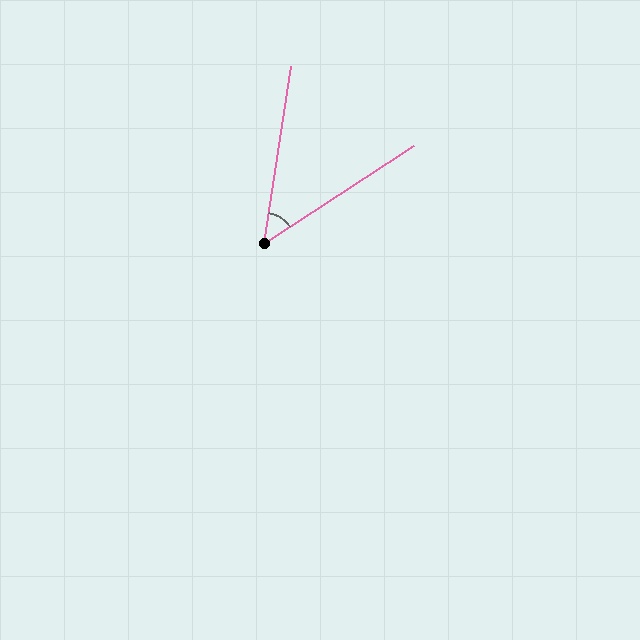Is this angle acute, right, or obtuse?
It is acute.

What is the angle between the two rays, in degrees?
Approximately 48 degrees.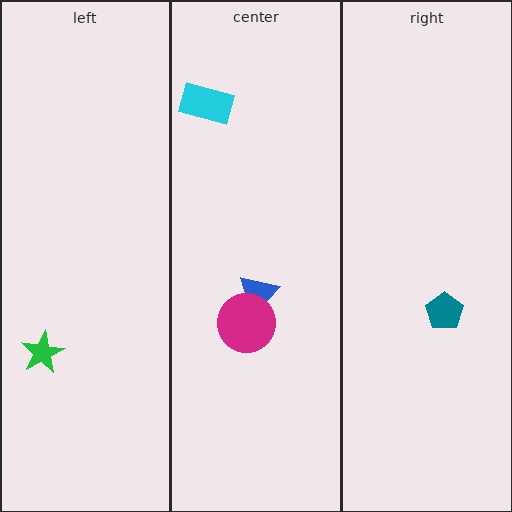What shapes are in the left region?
The green star.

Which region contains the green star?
The left region.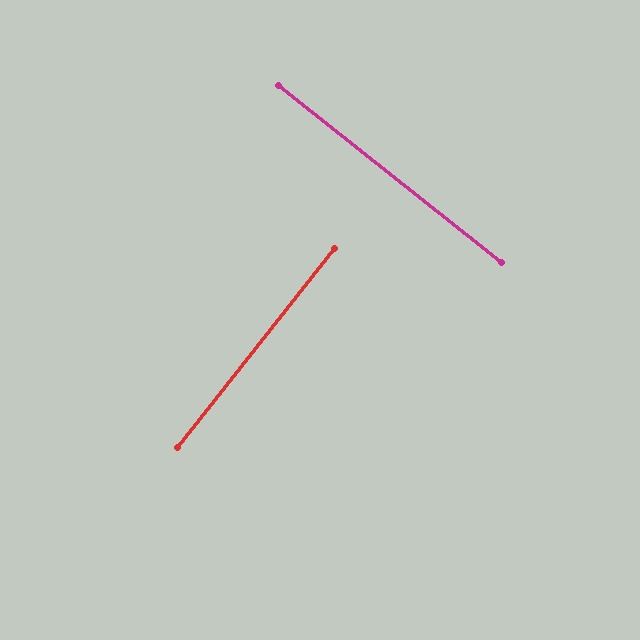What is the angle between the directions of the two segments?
Approximately 90 degrees.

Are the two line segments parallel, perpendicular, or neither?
Perpendicular — they meet at approximately 90°.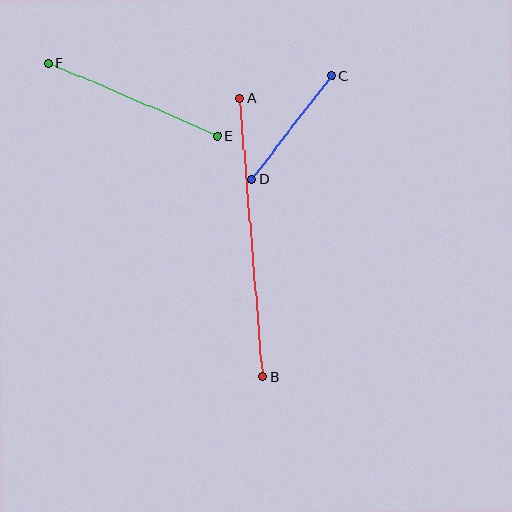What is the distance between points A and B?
The distance is approximately 280 pixels.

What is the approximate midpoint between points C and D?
The midpoint is at approximately (292, 128) pixels.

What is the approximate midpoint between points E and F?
The midpoint is at approximately (133, 100) pixels.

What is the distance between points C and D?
The distance is approximately 131 pixels.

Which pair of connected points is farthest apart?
Points A and B are farthest apart.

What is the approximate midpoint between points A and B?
The midpoint is at approximately (251, 238) pixels.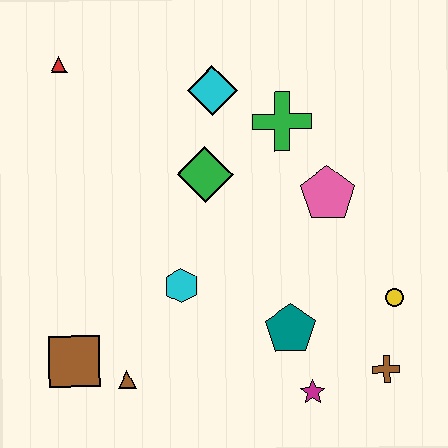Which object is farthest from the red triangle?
The brown cross is farthest from the red triangle.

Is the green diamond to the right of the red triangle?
Yes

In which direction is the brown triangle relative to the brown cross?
The brown triangle is to the left of the brown cross.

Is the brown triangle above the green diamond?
No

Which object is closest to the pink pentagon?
The green cross is closest to the pink pentagon.